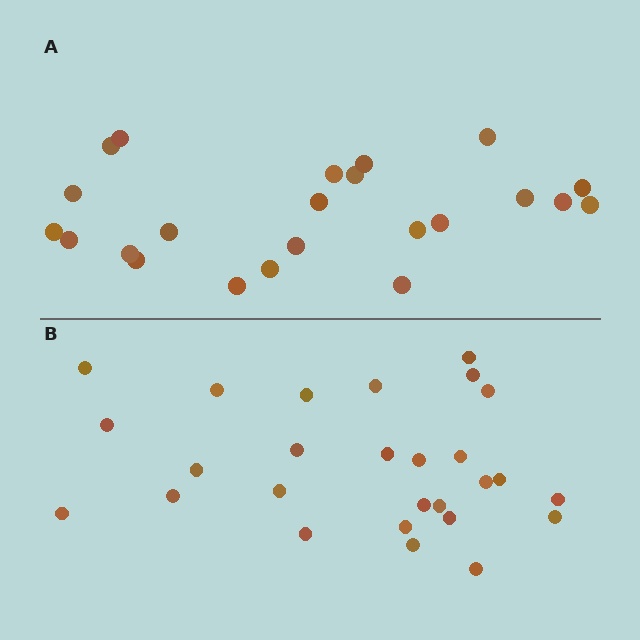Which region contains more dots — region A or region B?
Region B (the bottom region) has more dots.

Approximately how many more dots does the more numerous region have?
Region B has about 4 more dots than region A.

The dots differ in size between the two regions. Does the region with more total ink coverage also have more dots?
No. Region A has more total ink coverage because its dots are larger, but region B actually contains more individual dots. Total area can be misleading — the number of items is what matters here.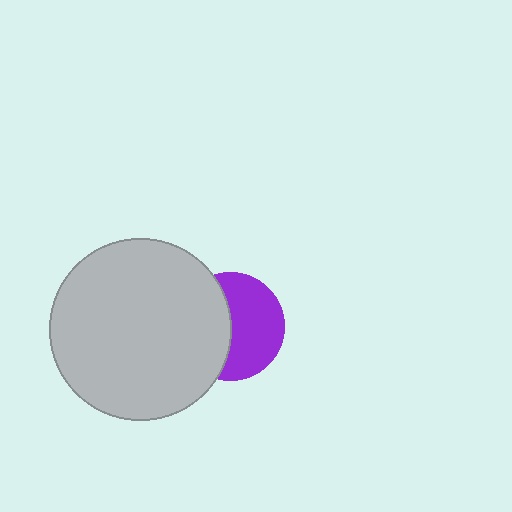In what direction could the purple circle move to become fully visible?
The purple circle could move right. That would shift it out from behind the light gray circle entirely.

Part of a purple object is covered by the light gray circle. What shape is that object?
It is a circle.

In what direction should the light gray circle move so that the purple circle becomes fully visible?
The light gray circle should move left. That is the shortest direction to clear the overlap and leave the purple circle fully visible.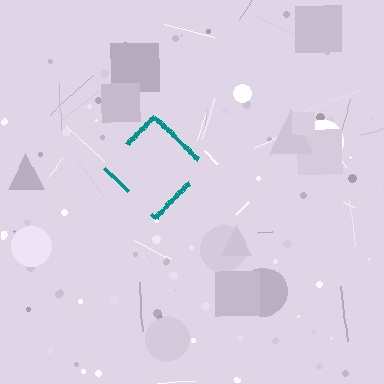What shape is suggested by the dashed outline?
The dashed outline suggests a diamond.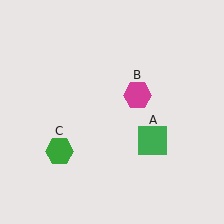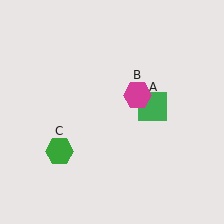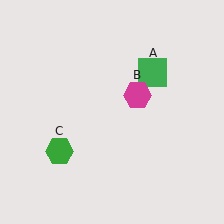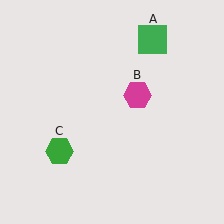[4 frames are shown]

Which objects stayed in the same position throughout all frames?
Magenta hexagon (object B) and green hexagon (object C) remained stationary.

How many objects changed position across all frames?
1 object changed position: green square (object A).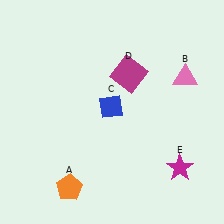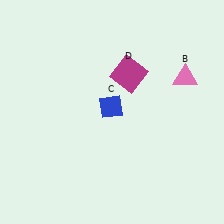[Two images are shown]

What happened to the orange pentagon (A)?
The orange pentagon (A) was removed in Image 2. It was in the bottom-left area of Image 1.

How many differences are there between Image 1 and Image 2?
There are 2 differences between the two images.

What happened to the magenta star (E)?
The magenta star (E) was removed in Image 2. It was in the bottom-right area of Image 1.